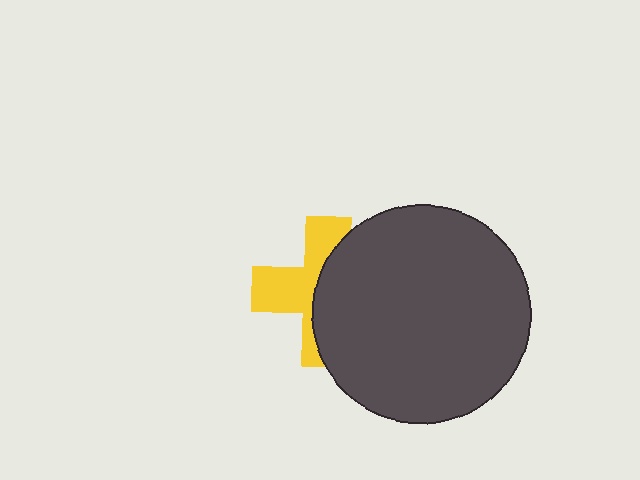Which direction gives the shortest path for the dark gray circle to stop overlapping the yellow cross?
Moving right gives the shortest separation.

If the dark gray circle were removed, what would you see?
You would see the complete yellow cross.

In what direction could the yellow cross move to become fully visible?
The yellow cross could move left. That would shift it out from behind the dark gray circle entirely.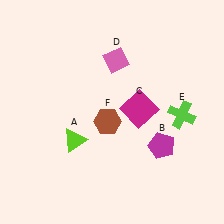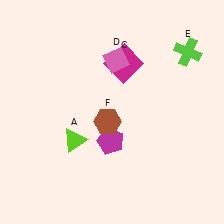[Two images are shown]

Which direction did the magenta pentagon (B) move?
The magenta pentagon (B) moved left.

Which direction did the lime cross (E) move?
The lime cross (E) moved up.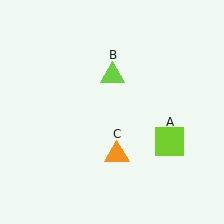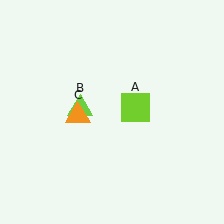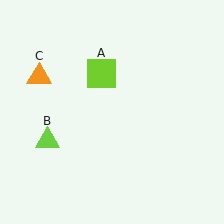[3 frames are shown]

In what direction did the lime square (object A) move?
The lime square (object A) moved up and to the left.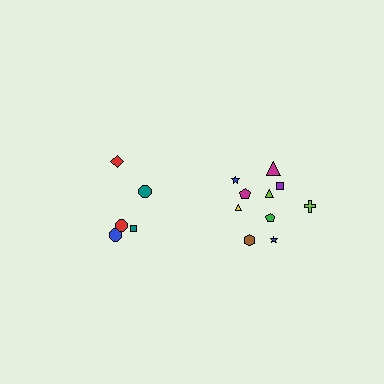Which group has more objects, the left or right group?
The right group.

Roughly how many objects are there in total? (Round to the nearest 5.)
Roughly 15 objects in total.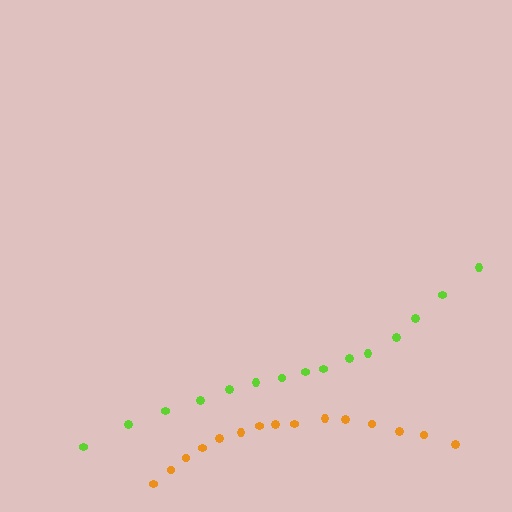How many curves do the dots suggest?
There are 2 distinct paths.